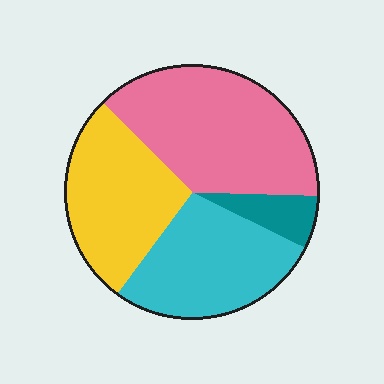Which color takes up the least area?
Teal, at roughly 5%.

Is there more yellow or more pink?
Pink.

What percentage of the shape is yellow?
Yellow covers around 30% of the shape.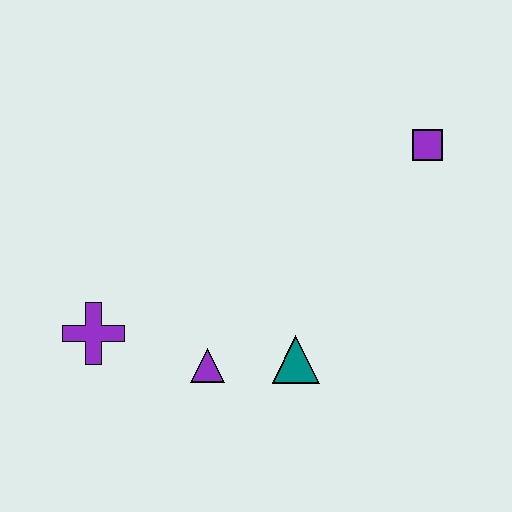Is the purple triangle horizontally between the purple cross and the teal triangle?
Yes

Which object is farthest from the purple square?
The purple cross is farthest from the purple square.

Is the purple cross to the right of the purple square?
No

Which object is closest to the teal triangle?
The purple triangle is closest to the teal triangle.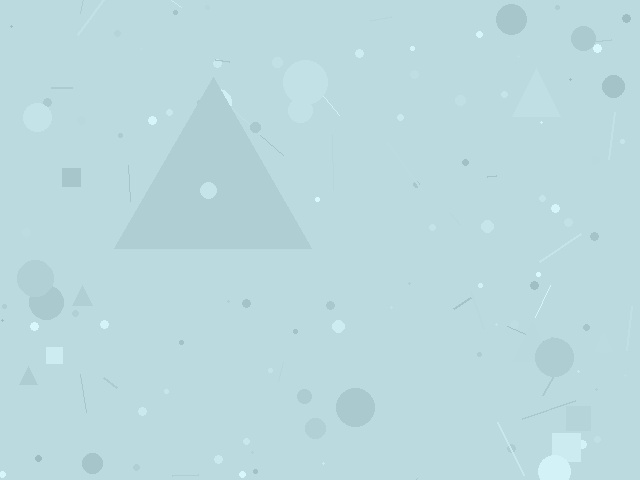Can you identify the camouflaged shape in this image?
The camouflaged shape is a triangle.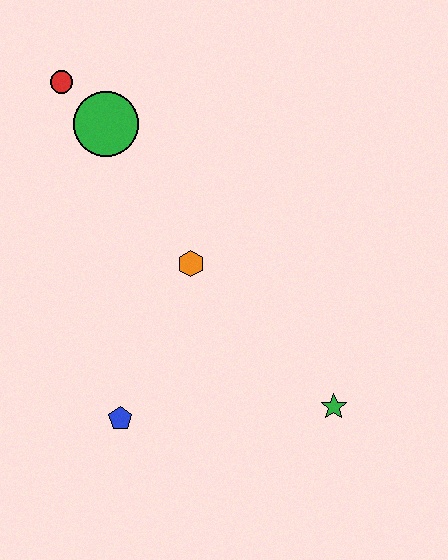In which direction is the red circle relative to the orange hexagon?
The red circle is above the orange hexagon.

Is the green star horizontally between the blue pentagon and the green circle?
No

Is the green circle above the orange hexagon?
Yes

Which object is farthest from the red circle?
The green star is farthest from the red circle.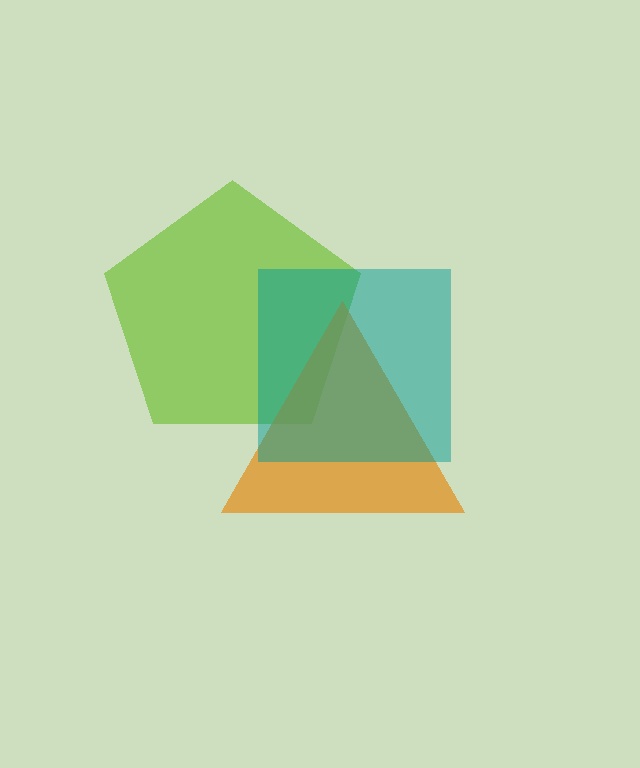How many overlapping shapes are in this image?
There are 3 overlapping shapes in the image.